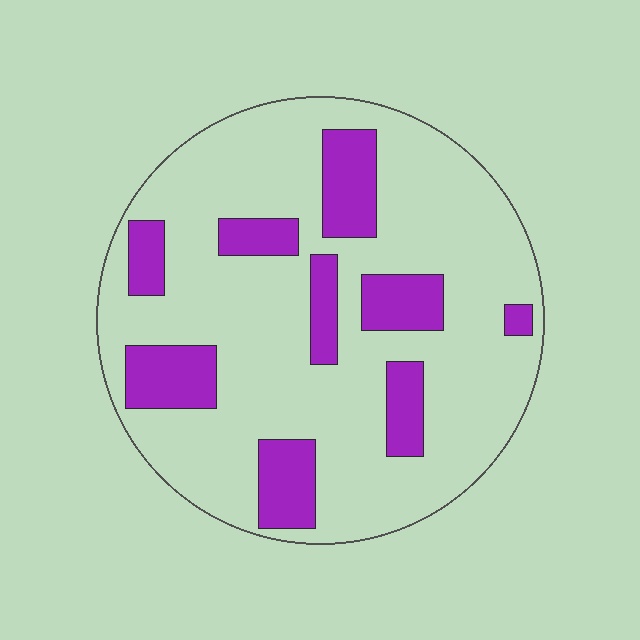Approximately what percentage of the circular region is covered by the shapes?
Approximately 20%.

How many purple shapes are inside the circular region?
9.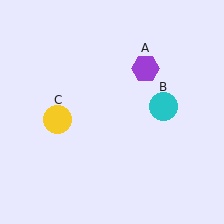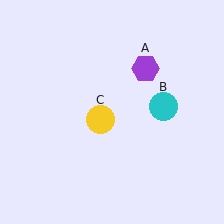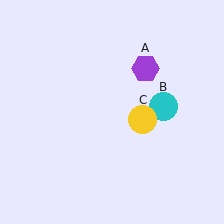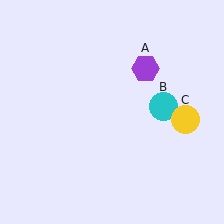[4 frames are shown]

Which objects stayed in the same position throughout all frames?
Purple hexagon (object A) and cyan circle (object B) remained stationary.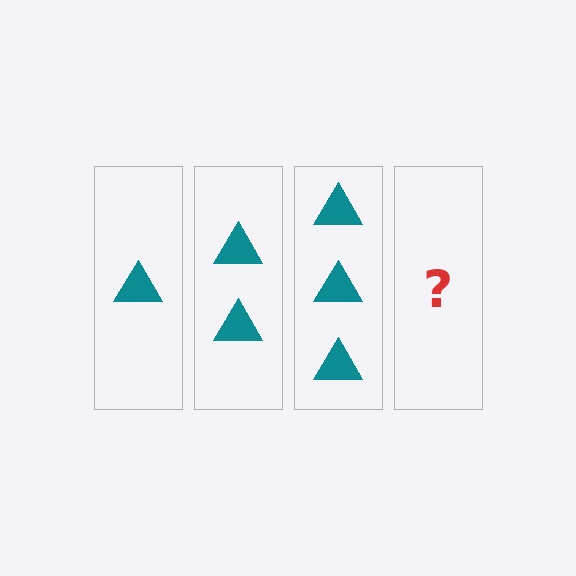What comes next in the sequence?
The next element should be 4 triangles.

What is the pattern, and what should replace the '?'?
The pattern is that each step adds one more triangle. The '?' should be 4 triangles.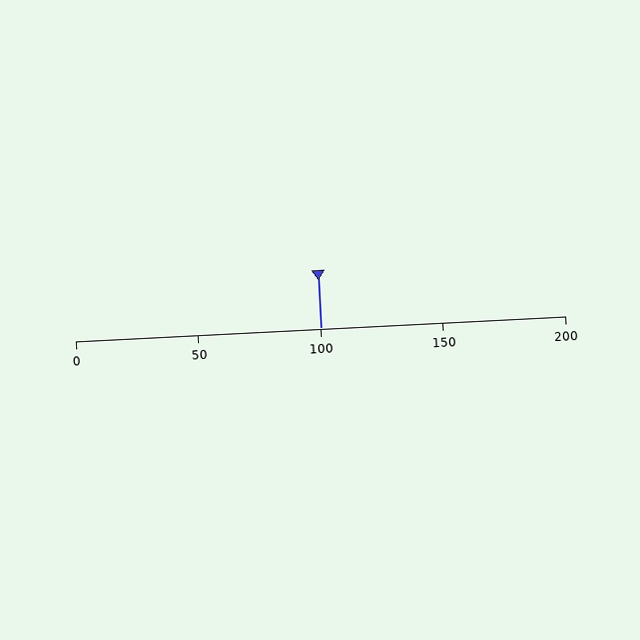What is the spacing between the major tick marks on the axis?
The major ticks are spaced 50 apart.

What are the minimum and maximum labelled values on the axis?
The axis runs from 0 to 200.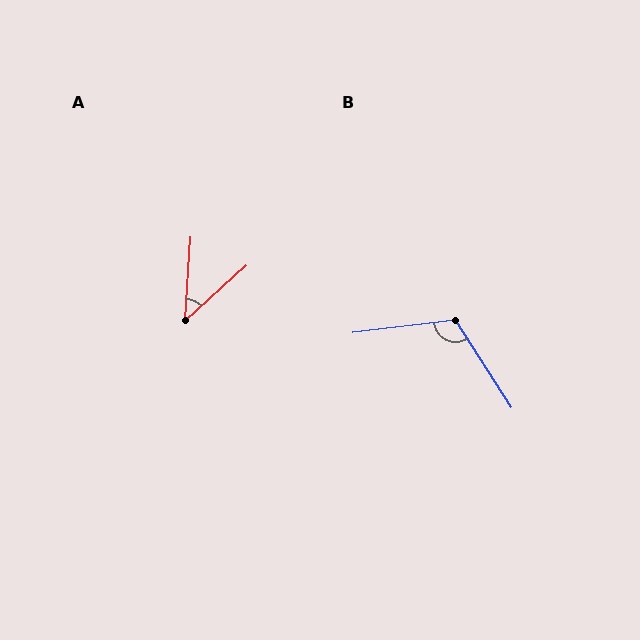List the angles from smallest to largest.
A (44°), B (116°).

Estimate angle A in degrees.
Approximately 44 degrees.